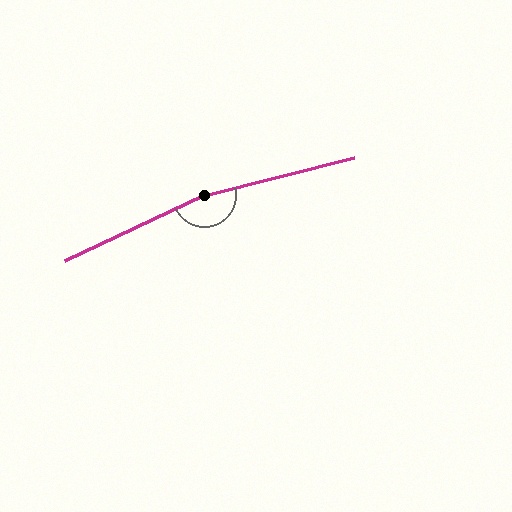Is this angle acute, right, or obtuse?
It is obtuse.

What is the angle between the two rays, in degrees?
Approximately 169 degrees.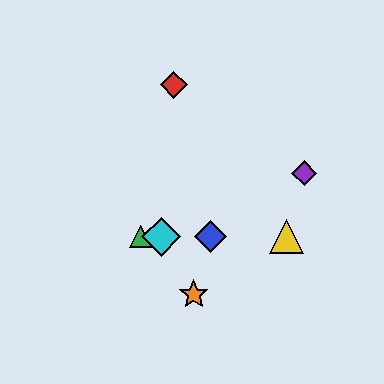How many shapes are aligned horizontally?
4 shapes (the blue diamond, the green triangle, the yellow triangle, the cyan diamond) are aligned horizontally.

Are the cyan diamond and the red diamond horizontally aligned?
No, the cyan diamond is at y≈237 and the red diamond is at y≈85.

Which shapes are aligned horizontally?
The blue diamond, the green triangle, the yellow triangle, the cyan diamond are aligned horizontally.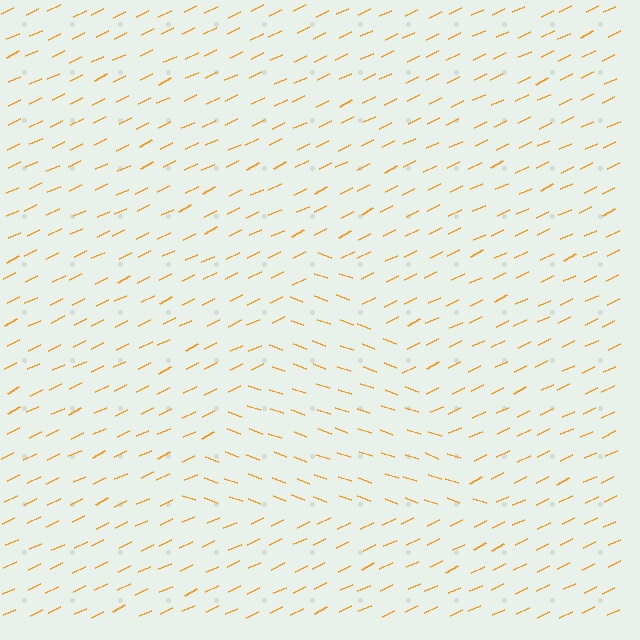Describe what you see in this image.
The image is filled with small orange line segments. A triangle region in the image has lines oriented differently from the surrounding lines, creating a visible texture boundary.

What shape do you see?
I see a triangle.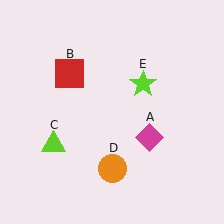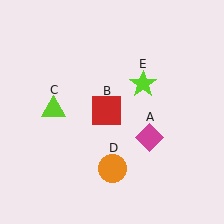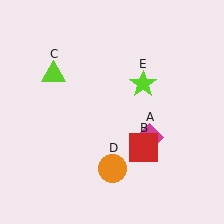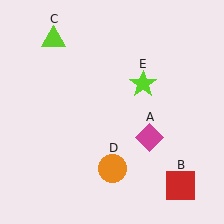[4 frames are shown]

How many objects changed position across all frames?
2 objects changed position: red square (object B), lime triangle (object C).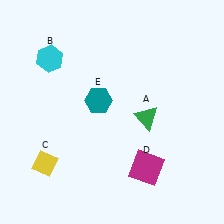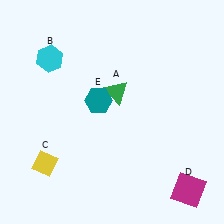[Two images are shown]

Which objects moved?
The objects that moved are: the green triangle (A), the magenta square (D).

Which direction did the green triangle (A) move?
The green triangle (A) moved left.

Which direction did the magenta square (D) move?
The magenta square (D) moved right.